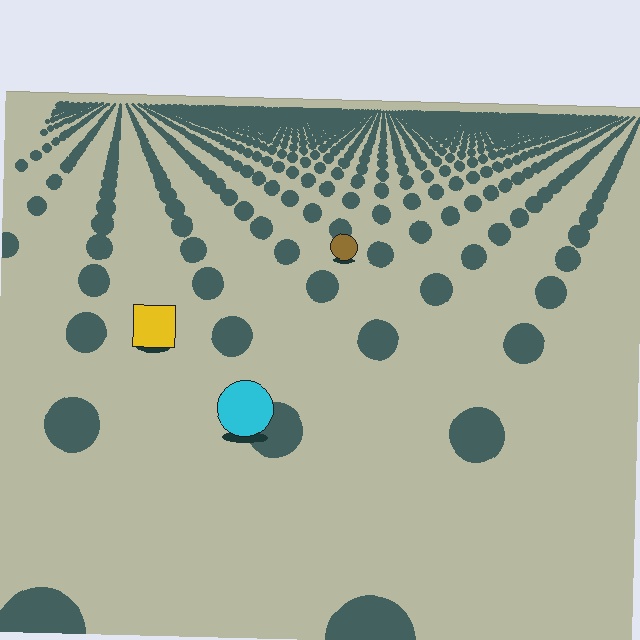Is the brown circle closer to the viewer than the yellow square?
No. The yellow square is closer — you can tell from the texture gradient: the ground texture is coarser near it.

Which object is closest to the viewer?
The cyan circle is closest. The texture marks near it are larger and more spread out.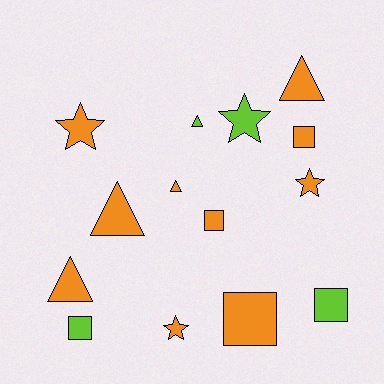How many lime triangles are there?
There is 1 lime triangle.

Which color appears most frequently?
Orange, with 10 objects.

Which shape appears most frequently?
Triangle, with 5 objects.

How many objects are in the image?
There are 14 objects.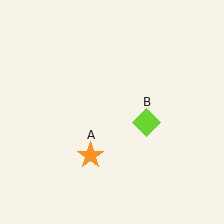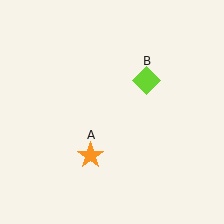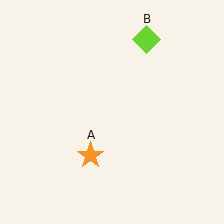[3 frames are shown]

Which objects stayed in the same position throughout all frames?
Orange star (object A) remained stationary.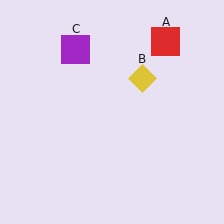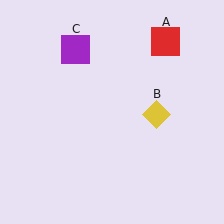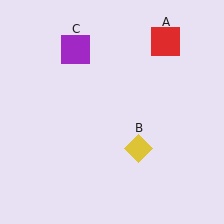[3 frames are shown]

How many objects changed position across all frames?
1 object changed position: yellow diamond (object B).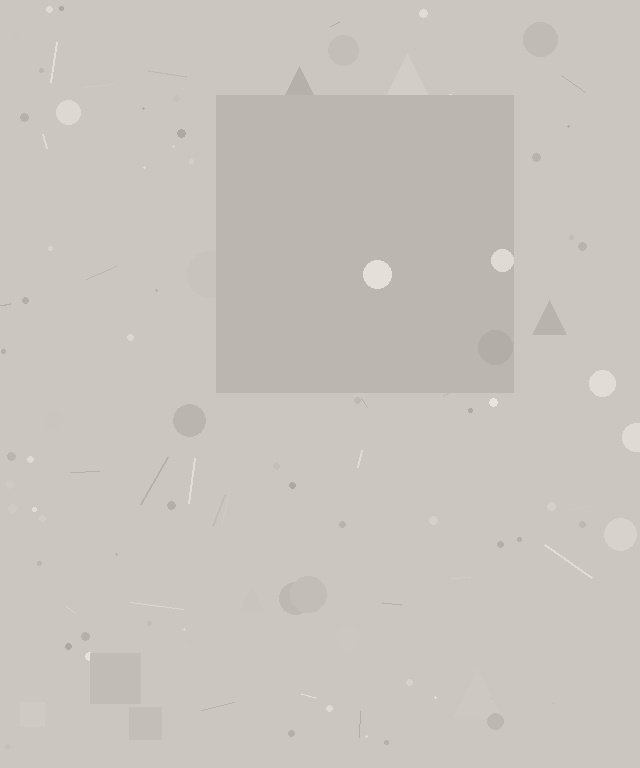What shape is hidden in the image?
A square is hidden in the image.